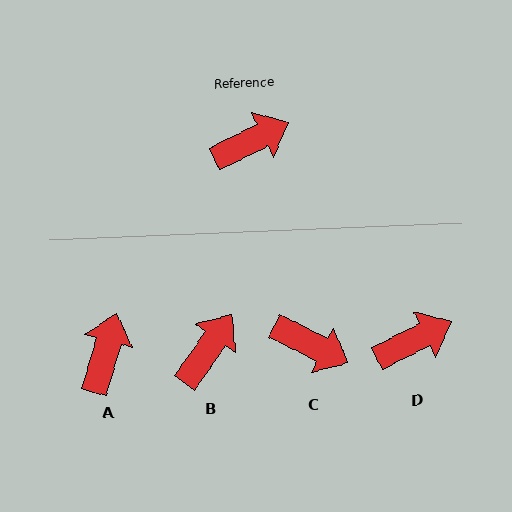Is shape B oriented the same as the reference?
No, it is off by about 29 degrees.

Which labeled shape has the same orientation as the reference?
D.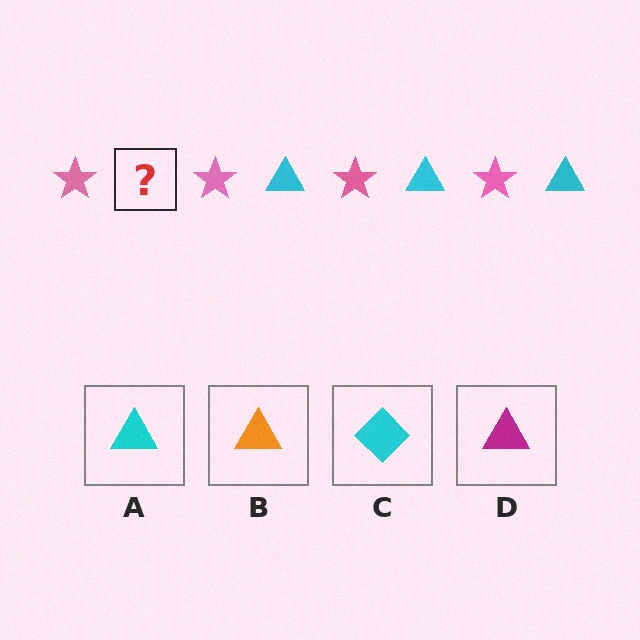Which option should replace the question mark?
Option A.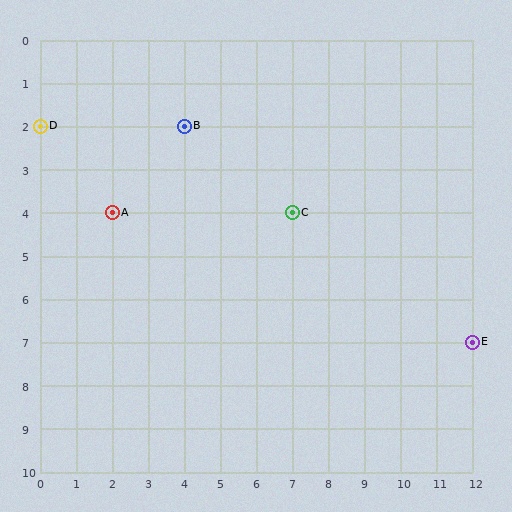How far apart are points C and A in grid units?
Points C and A are 5 columns apart.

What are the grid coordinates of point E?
Point E is at grid coordinates (12, 7).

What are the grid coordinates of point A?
Point A is at grid coordinates (2, 4).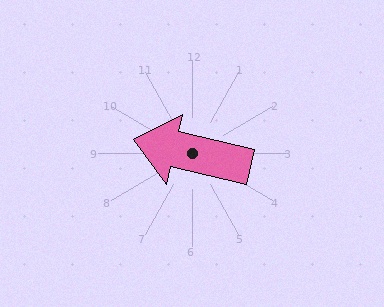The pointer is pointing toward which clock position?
Roughly 9 o'clock.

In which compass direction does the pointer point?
West.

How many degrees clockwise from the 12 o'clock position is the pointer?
Approximately 283 degrees.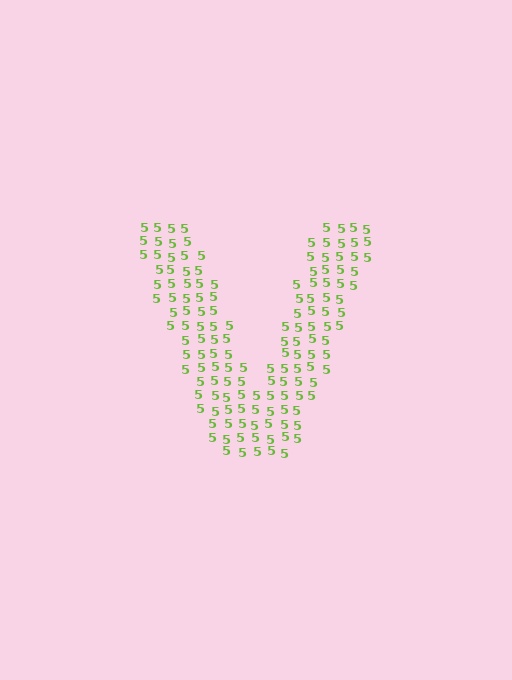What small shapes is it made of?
It is made of small digit 5's.